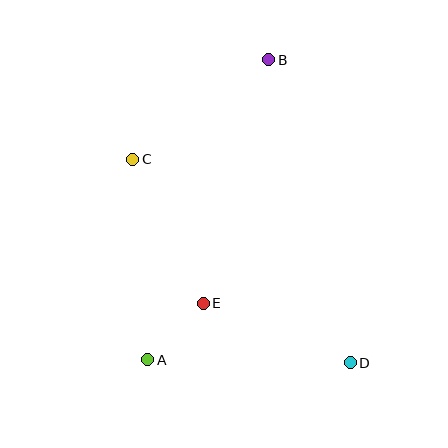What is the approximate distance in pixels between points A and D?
The distance between A and D is approximately 203 pixels.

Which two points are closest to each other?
Points A and E are closest to each other.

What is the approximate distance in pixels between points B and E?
The distance between B and E is approximately 252 pixels.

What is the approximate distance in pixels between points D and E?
The distance between D and E is approximately 159 pixels.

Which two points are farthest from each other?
Points A and B are farthest from each other.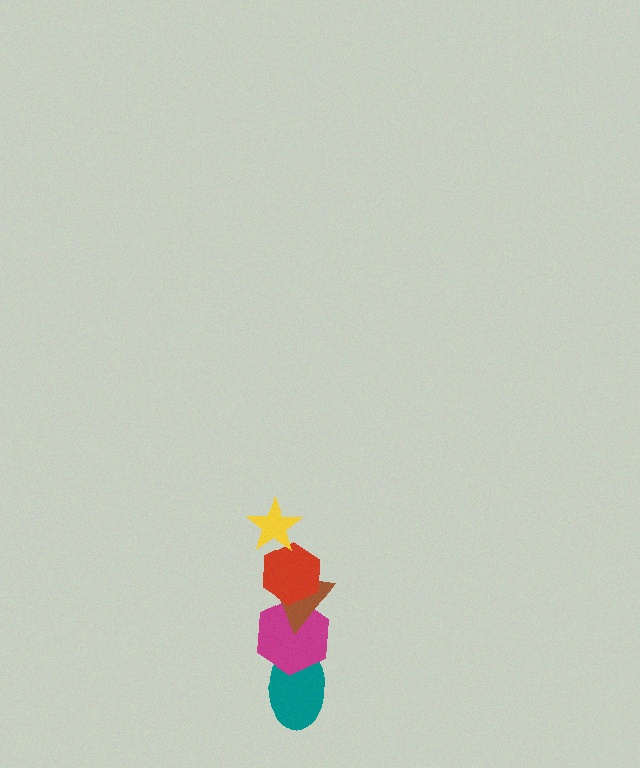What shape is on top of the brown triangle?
The red hexagon is on top of the brown triangle.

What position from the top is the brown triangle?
The brown triangle is 3rd from the top.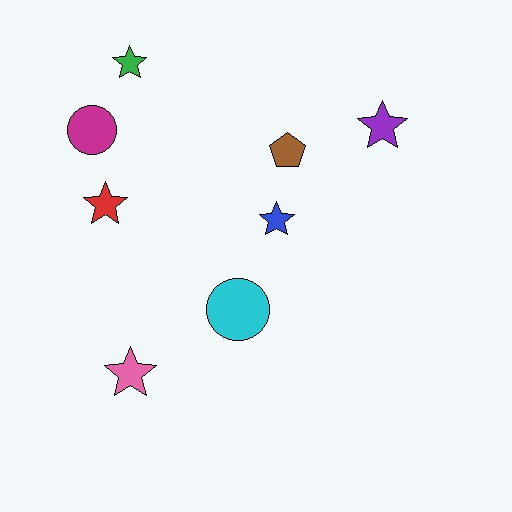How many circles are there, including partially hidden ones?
There are 2 circles.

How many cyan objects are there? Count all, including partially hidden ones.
There is 1 cyan object.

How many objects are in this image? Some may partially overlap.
There are 8 objects.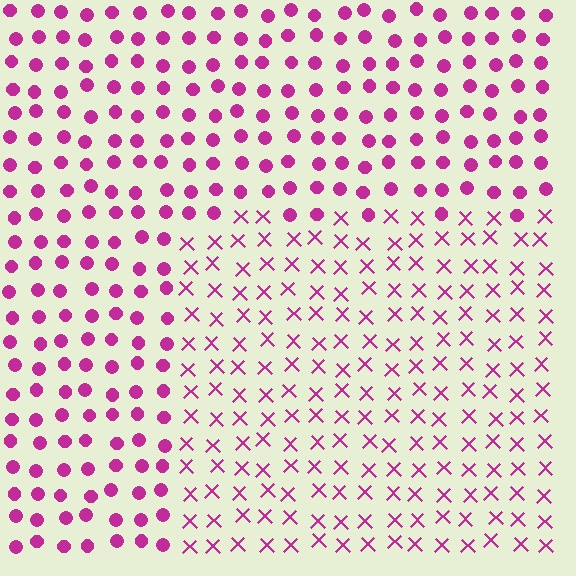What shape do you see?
I see a rectangle.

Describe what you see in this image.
The image is filled with small magenta elements arranged in a uniform grid. A rectangle-shaped region contains X marks, while the surrounding area contains circles. The boundary is defined purely by the change in element shape.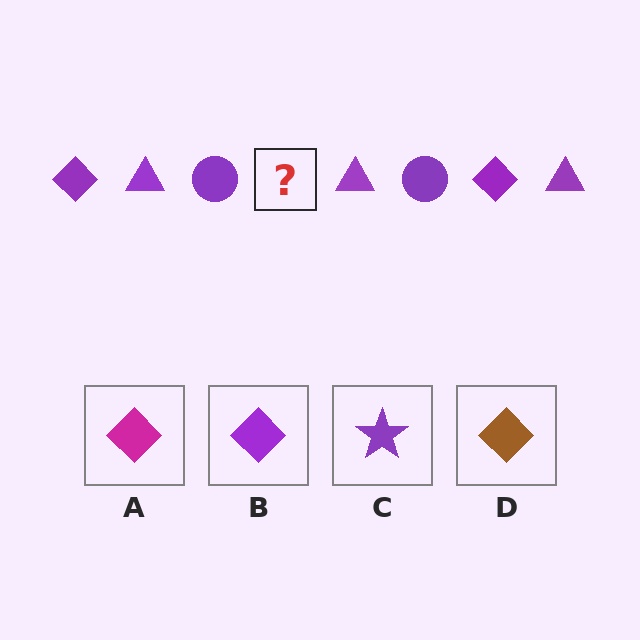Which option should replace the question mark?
Option B.